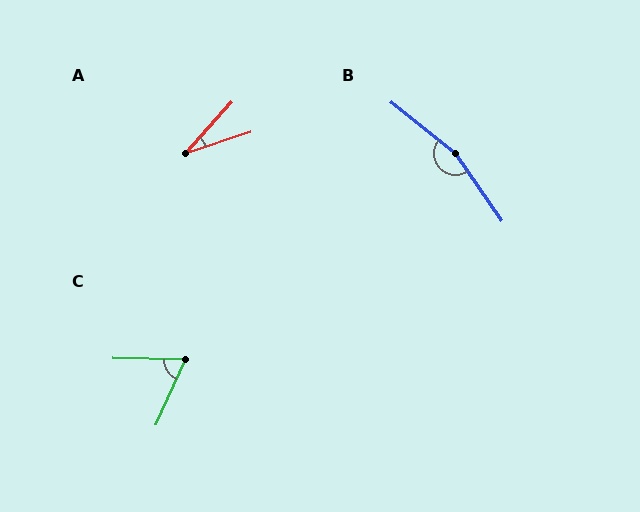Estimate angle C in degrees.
Approximately 67 degrees.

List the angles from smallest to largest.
A (30°), C (67°), B (163°).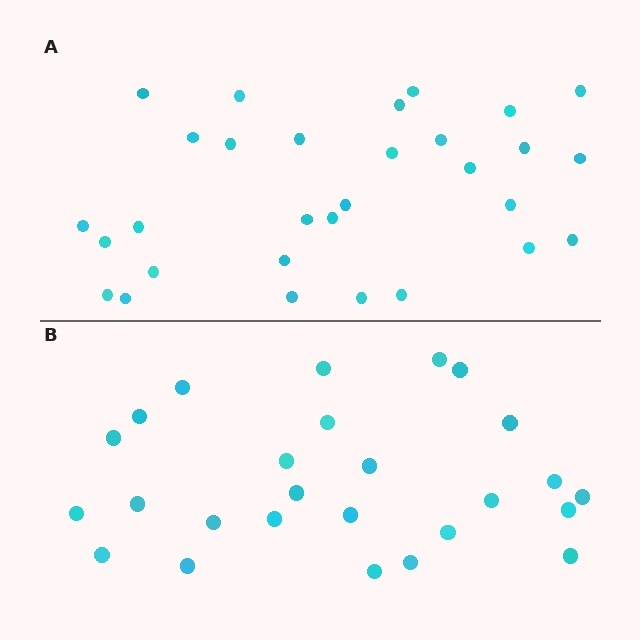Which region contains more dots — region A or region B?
Region A (the top region) has more dots.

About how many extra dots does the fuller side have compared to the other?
Region A has about 4 more dots than region B.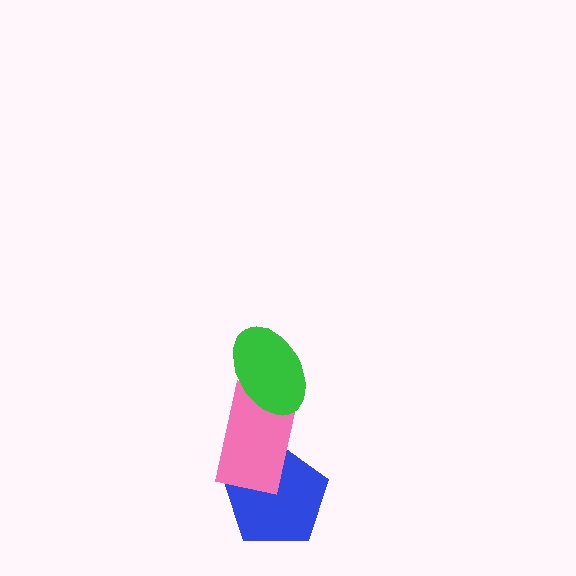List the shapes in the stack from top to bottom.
From top to bottom: the green ellipse, the pink rectangle, the blue pentagon.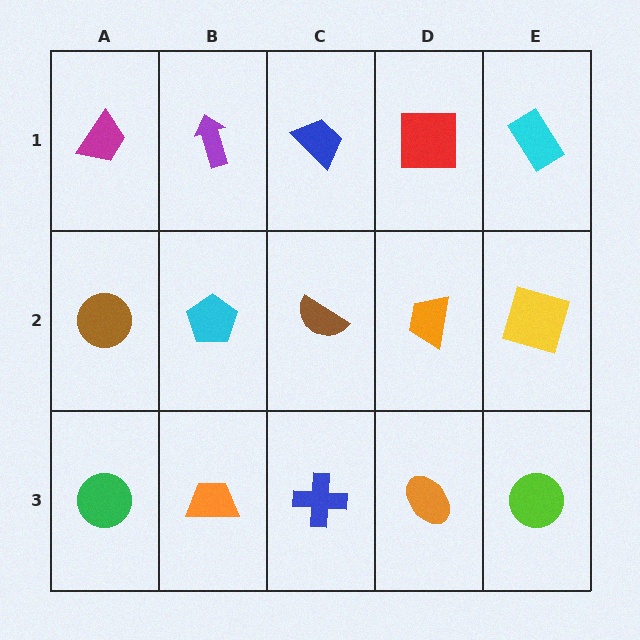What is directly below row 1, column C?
A brown semicircle.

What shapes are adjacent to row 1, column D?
An orange trapezoid (row 2, column D), a blue trapezoid (row 1, column C), a cyan rectangle (row 1, column E).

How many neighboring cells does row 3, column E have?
2.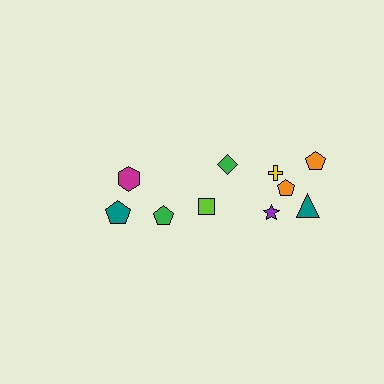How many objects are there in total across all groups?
There are 10 objects.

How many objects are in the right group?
There are 6 objects.